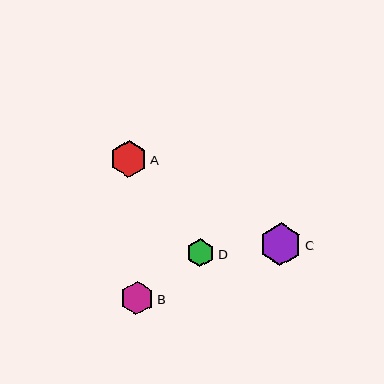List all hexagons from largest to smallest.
From largest to smallest: C, A, B, D.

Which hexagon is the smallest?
Hexagon D is the smallest with a size of approximately 28 pixels.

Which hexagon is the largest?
Hexagon C is the largest with a size of approximately 42 pixels.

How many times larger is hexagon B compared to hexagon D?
Hexagon B is approximately 1.2 times the size of hexagon D.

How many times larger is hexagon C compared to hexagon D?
Hexagon C is approximately 1.5 times the size of hexagon D.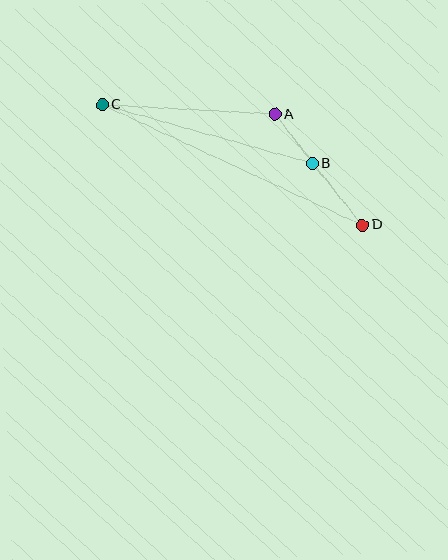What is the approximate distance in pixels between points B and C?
The distance between B and C is approximately 218 pixels.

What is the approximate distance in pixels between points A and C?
The distance between A and C is approximately 173 pixels.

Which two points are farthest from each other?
Points C and D are farthest from each other.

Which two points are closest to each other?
Points A and B are closest to each other.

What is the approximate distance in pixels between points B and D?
The distance between B and D is approximately 79 pixels.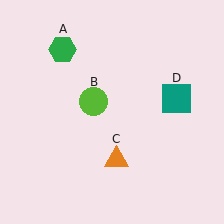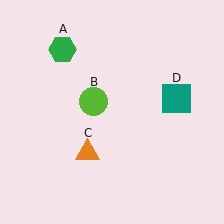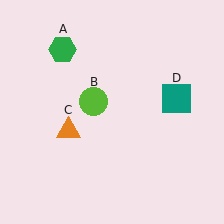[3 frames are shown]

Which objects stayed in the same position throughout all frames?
Green hexagon (object A) and lime circle (object B) and teal square (object D) remained stationary.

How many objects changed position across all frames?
1 object changed position: orange triangle (object C).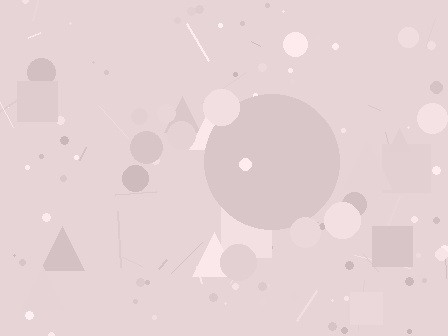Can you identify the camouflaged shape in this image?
The camouflaged shape is a circle.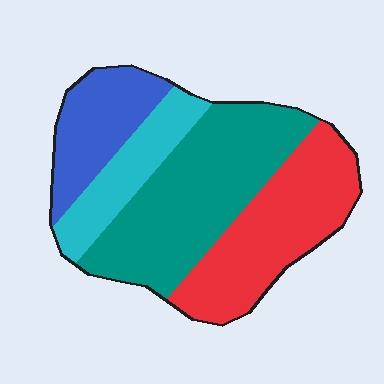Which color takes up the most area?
Teal, at roughly 40%.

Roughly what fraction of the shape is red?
Red covers 30% of the shape.